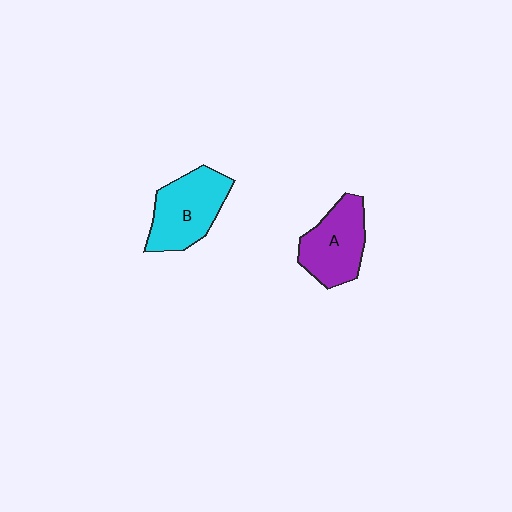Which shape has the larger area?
Shape B (cyan).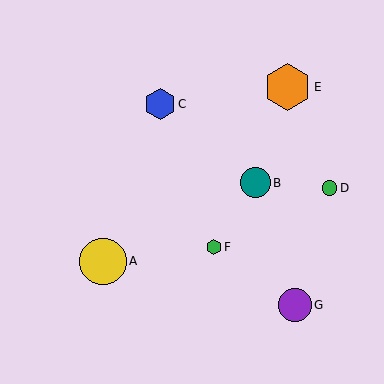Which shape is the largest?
The orange hexagon (labeled E) is the largest.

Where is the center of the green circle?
The center of the green circle is at (329, 188).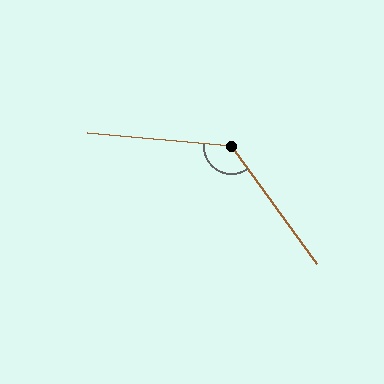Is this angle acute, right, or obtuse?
It is obtuse.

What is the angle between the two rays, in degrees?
Approximately 131 degrees.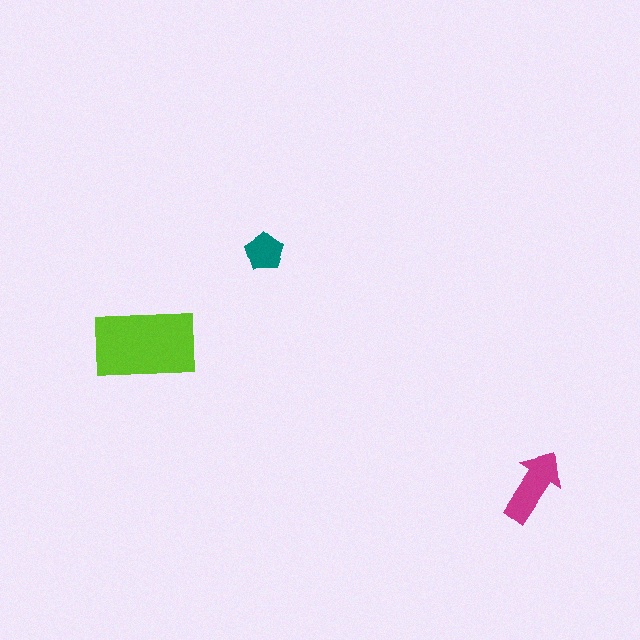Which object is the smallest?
The teal pentagon.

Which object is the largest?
The lime rectangle.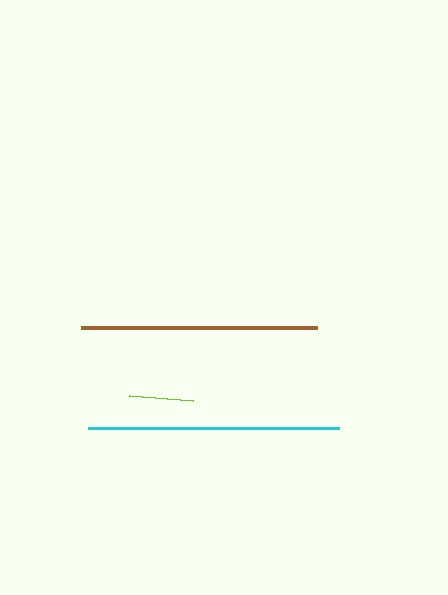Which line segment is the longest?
The cyan line is the longest at approximately 252 pixels.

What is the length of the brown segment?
The brown segment is approximately 237 pixels long.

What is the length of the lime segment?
The lime segment is approximately 64 pixels long.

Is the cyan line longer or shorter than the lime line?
The cyan line is longer than the lime line.